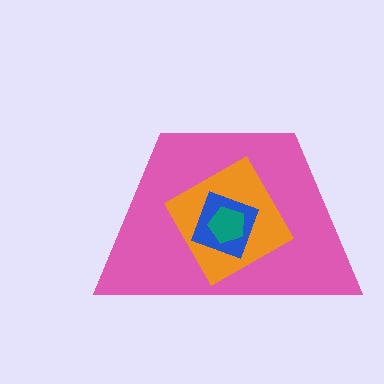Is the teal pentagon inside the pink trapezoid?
Yes.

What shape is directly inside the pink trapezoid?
The orange diamond.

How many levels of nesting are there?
4.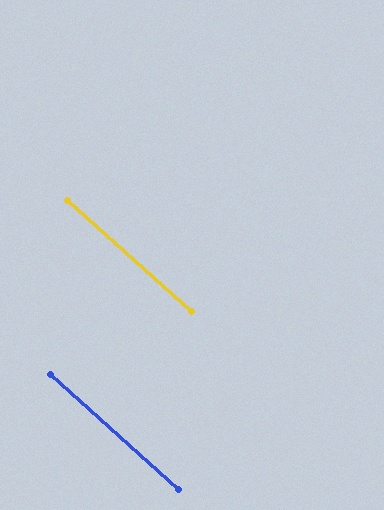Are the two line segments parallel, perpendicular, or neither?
Parallel — their directions differ by only 0.1°.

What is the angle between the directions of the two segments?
Approximately 0 degrees.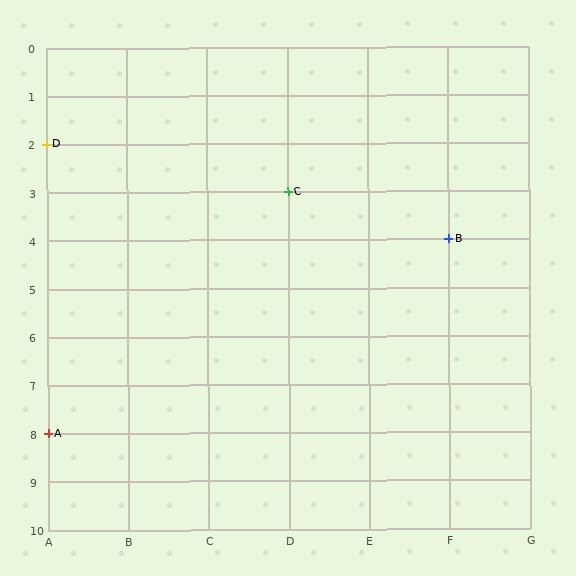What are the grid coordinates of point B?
Point B is at grid coordinates (F, 4).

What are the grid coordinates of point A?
Point A is at grid coordinates (A, 8).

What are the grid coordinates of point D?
Point D is at grid coordinates (A, 2).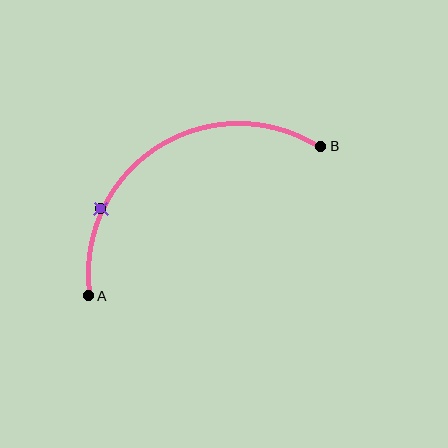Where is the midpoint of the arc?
The arc midpoint is the point on the curve farthest from the straight line joining A and B. It sits above that line.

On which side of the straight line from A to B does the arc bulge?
The arc bulges above the straight line connecting A and B.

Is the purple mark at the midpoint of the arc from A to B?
No. The purple mark lies on the arc but is closer to endpoint A. The arc midpoint would be at the point on the curve equidistant along the arc from both A and B.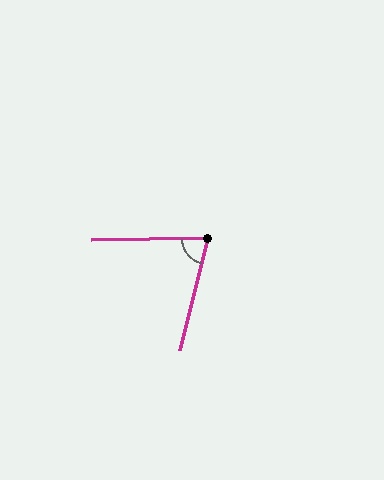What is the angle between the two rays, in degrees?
Approximately 75 degrees.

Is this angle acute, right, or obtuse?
It is acute.